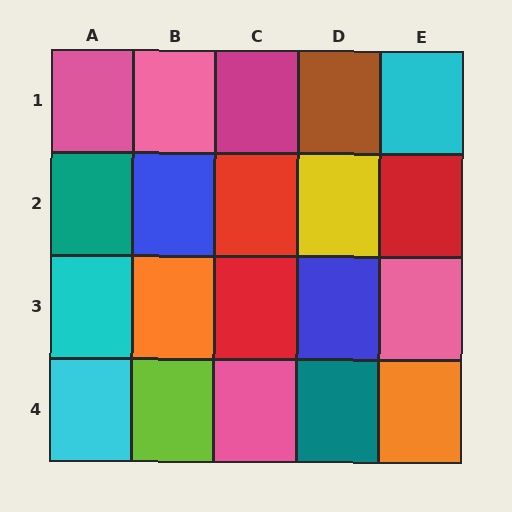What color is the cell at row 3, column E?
Pink.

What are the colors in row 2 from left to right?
Teal, blue, red, yellow, red.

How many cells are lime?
1 cell is lime.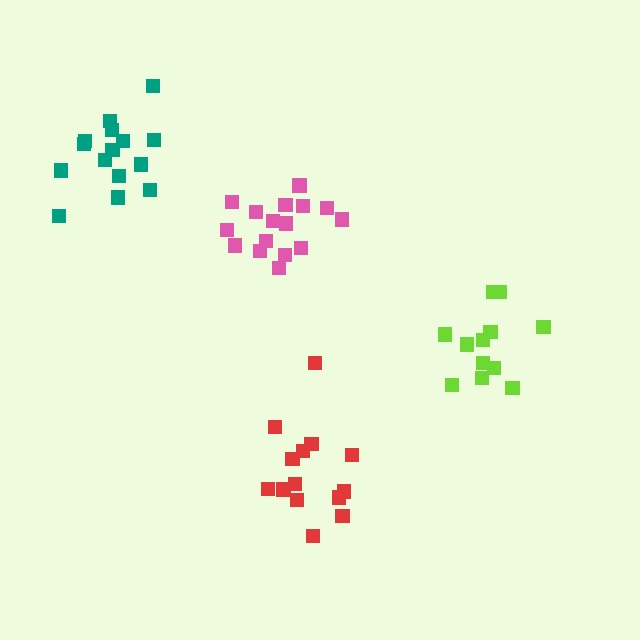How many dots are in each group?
Group 1: 12 dots, Group 2: 14 dots, Group 3: 16 dots, Group 4: 15 dots (57 total).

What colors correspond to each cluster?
The clusters are colored: lime, red, pink, teal.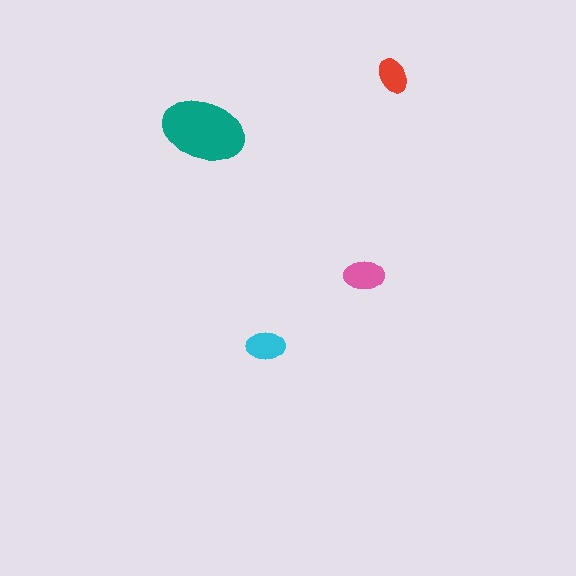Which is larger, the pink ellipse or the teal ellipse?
The teal one.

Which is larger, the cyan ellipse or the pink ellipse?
The pink one.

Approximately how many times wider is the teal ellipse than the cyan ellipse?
About 2 times wider.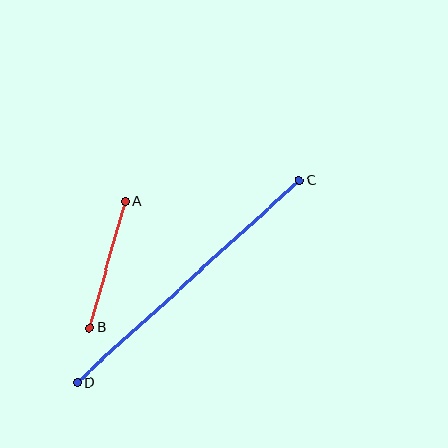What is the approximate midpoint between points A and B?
The midpoint is at approximately (107, 264) pixels.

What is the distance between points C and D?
The distance is approximately 300 pixels.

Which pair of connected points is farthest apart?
Points C and D are farthest apart.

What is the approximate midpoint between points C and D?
The midpoint is at approximately (188, 281) pixels.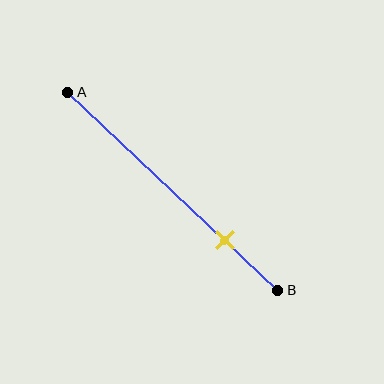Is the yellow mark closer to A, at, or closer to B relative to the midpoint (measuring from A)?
The yellow mark is closer to point B than the midpoint of segment AB.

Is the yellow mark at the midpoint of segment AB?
No, the mark is at about 75% from A, not at the 50% midpoint.